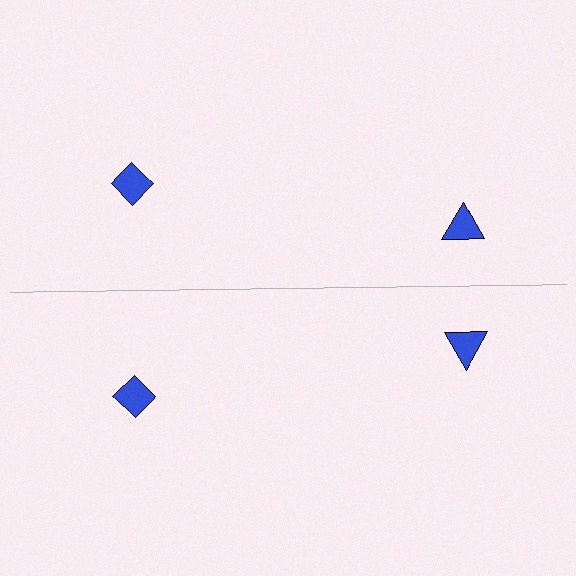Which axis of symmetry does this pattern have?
The pattern has a horizontal axis of symmetry running through the center of the image.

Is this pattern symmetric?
Yes, this pattern has bilateral (reflection) symmetry.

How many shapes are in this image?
There are 4 shapes in this image.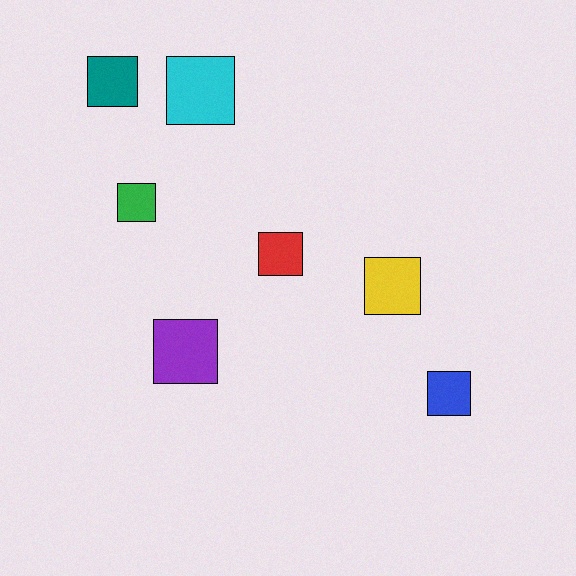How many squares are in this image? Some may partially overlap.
There are 7 squares.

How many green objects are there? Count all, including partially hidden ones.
There is 1 green object.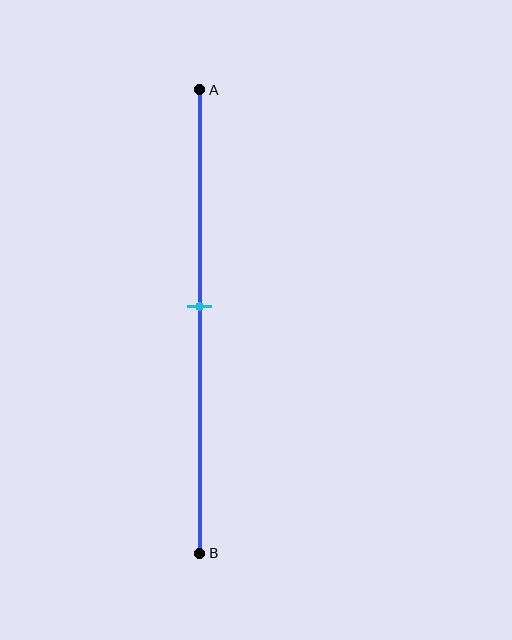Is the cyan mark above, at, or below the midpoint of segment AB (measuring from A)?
The cyan mark is above the midpoint of segment AB.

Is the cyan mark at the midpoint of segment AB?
No, the mark is at about 45% from A, not at the 50% midpoint.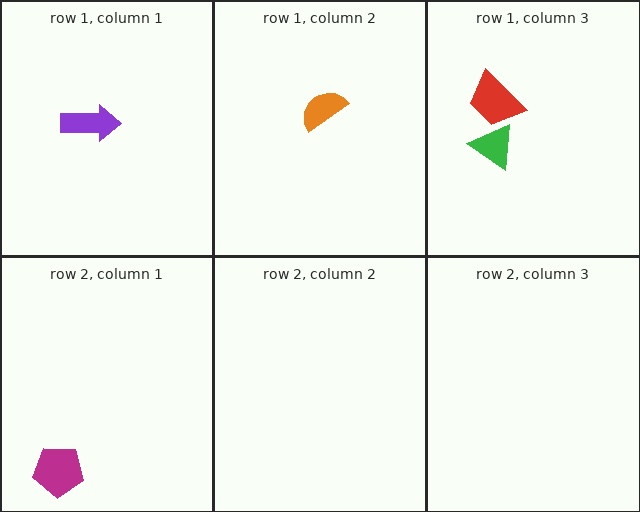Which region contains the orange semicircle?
The row 1, column 2 region.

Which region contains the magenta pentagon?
The row 2, column 1 region.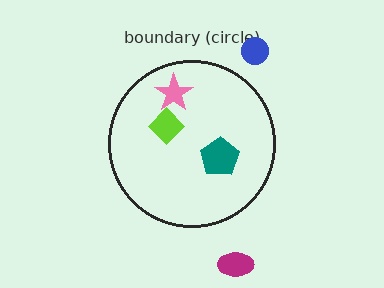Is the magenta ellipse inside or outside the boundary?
Outside.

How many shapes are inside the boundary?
3 inside, 2 outside.